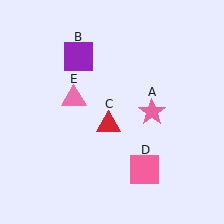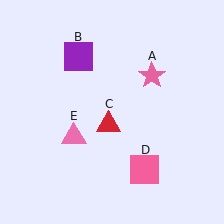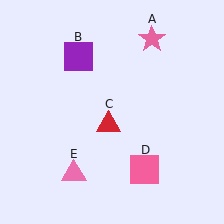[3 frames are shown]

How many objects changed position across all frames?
2 objects changed position: pink star (object A), pink triangle (object E).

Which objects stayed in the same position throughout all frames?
Purple square (object B) and red triangle (object C) and pink square (object D) remained stationary.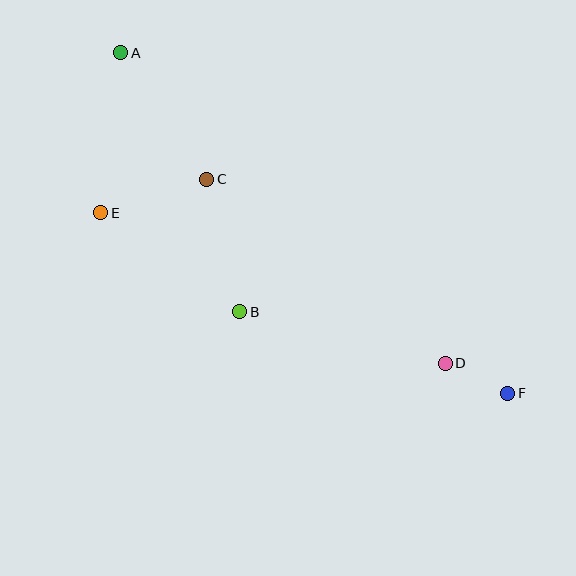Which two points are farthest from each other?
Points A and F are farthest from each other.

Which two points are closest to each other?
Points D and F are closest to each other.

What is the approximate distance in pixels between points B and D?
The distance between B and D is approximately 212 pixels.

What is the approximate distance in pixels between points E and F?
The distance between E and F is approximately 445 pixels.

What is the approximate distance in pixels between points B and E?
The distance between B and E is approximately 170 pixels.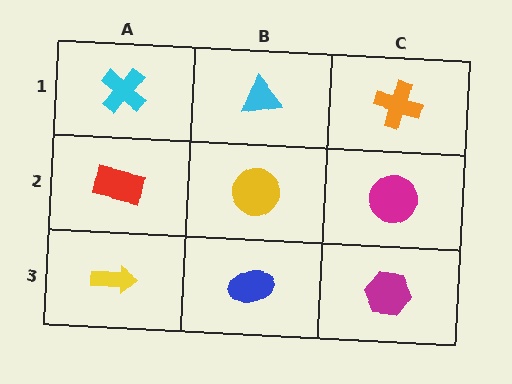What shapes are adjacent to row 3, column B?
A yellow circle (row 2, column B), a yellow arrow (row 3, column A), a magenta hexagon (row 3, column C).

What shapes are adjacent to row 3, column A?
A red rectangle (row 2, column A), a blue ellipse (row 3, column B).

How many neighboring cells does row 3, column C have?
2.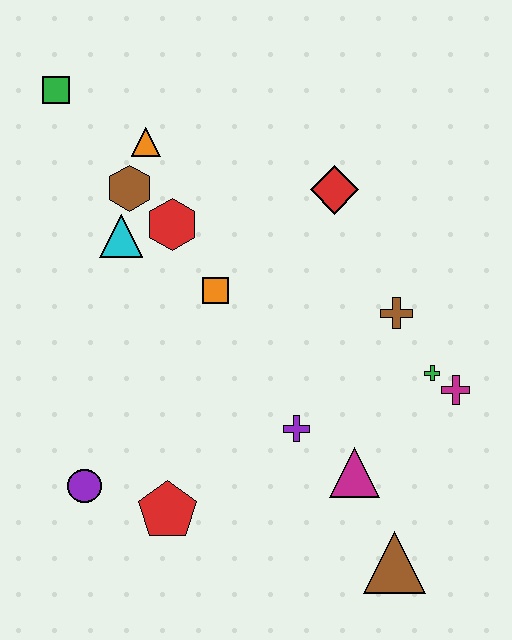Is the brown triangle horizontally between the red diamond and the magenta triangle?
No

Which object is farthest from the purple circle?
The green square is farthest from the purple circle.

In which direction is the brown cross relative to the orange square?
The brown cross is to the right of the orange square.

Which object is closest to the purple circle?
The red pentagon is closest to the purple circle.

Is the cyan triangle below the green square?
Yes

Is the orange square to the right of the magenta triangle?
No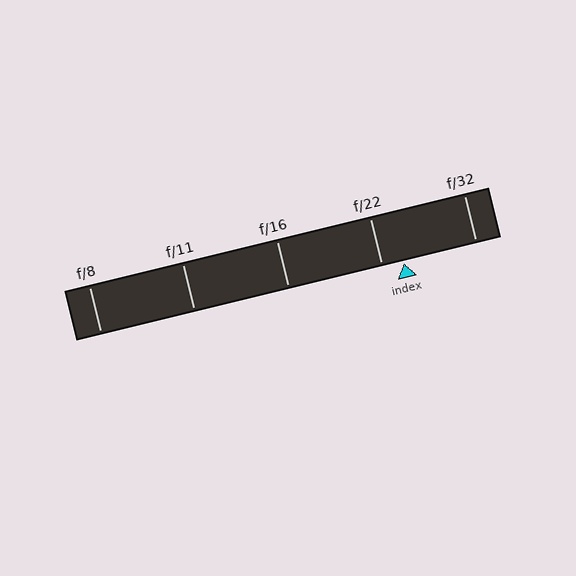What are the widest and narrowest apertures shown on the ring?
The widest aperture shown is f/8 and the narrowest is f/32.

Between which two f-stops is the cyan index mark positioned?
The index mark is between f/22 and f/32.